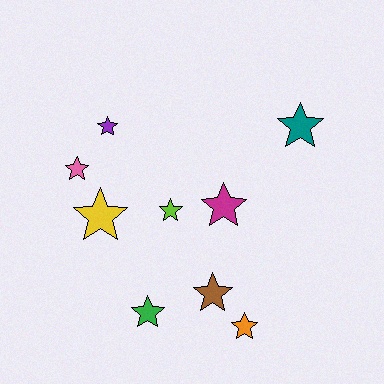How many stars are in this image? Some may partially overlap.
There are 9 stars.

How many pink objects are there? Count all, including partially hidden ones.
There is 1 pink object.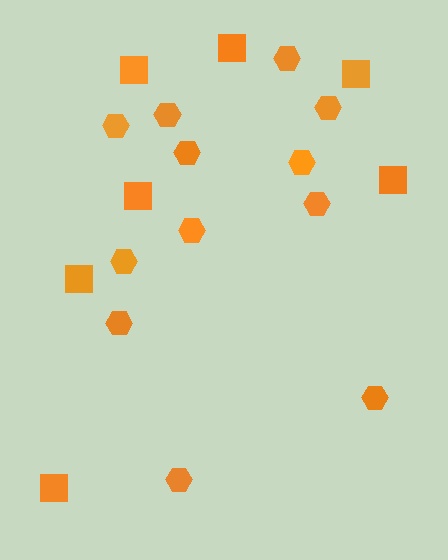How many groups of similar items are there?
There are 2 groups: one group of hexagons (12) and one group of squares (7).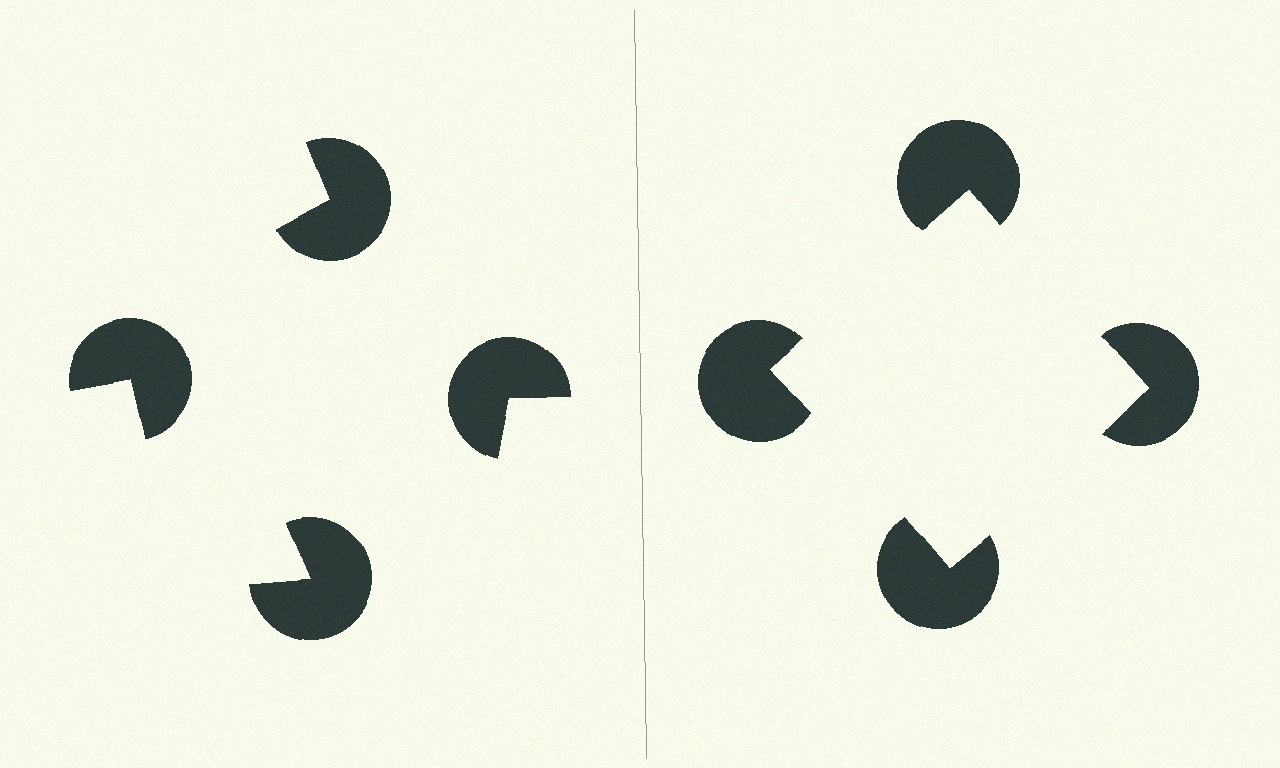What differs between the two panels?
The pac-man discs are positioned identically on both sides; only the wedge orientations differ. On the right they align to a square; on the left they are misaligned.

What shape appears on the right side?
An illusory square.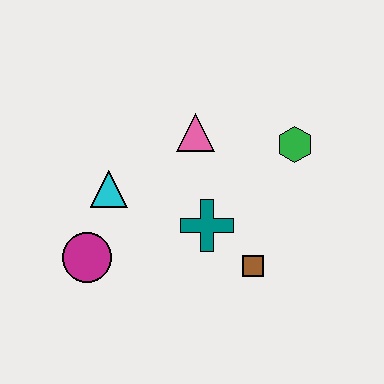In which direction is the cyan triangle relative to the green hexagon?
The cyan triangle is to the left of the green hexagon.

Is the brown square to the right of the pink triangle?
Yes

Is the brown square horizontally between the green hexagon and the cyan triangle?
Yes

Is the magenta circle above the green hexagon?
No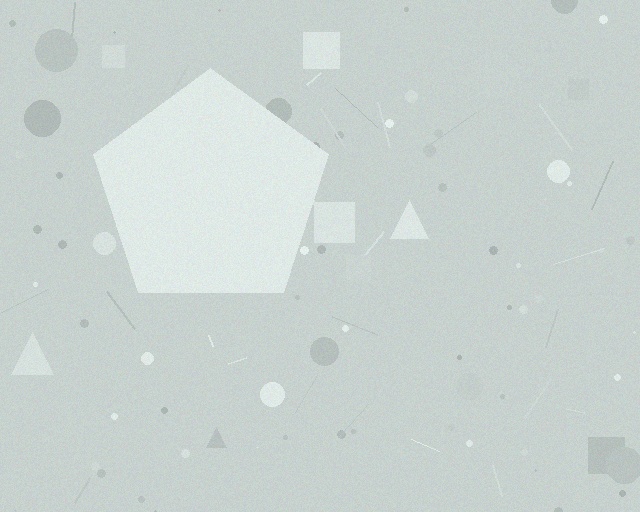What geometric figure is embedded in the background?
A pentagon is embedded in the background.